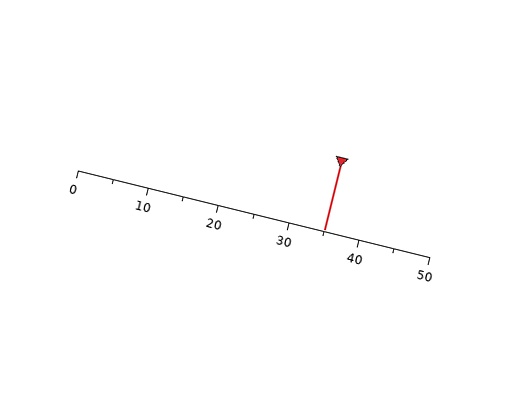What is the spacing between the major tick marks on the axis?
The major ticks are spaced 10 apart.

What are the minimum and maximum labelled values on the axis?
The axis runs from 0 to 50.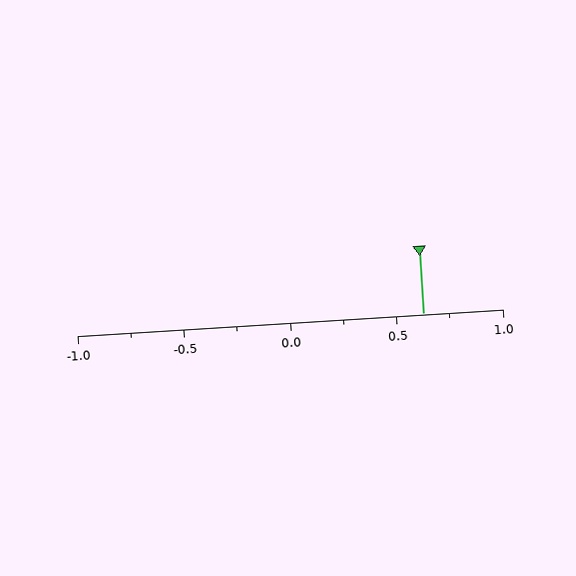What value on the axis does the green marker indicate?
The marker indicates approximately 0.62.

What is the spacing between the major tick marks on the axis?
The major ticks are spaced 0.5 apart.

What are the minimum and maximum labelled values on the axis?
The axis runs from -1.0 to 1.0.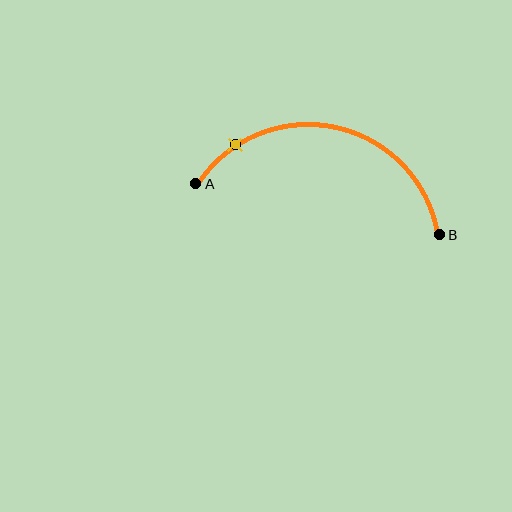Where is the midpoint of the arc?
The arc midpoint is the point on the curve farthest from the straight line joining A and B. It sits above that line.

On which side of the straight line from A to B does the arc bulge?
The arc bulges above the straight line connecting A and B.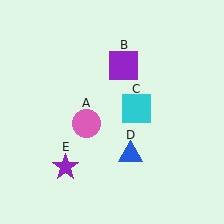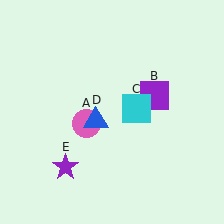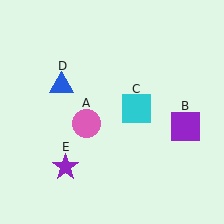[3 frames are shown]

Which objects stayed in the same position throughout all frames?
Pink circle (object A) and cyan square (object C) and purple star (object E) remained stationary.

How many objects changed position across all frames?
2 objects changed position: purple square (object B), blue triangle (object D).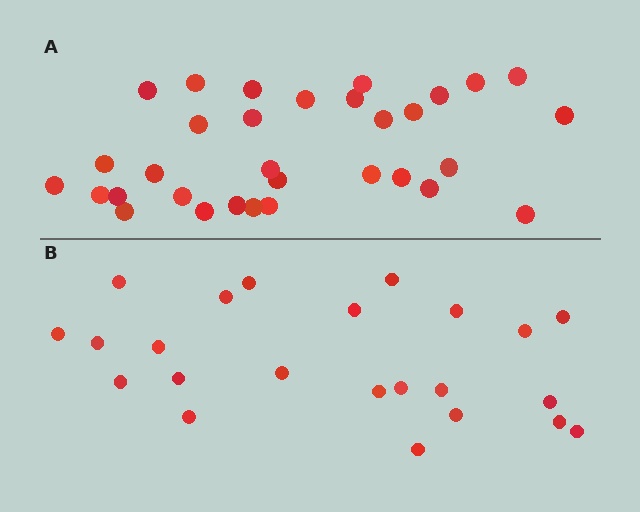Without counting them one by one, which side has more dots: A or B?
Region A (the top region) has more dots.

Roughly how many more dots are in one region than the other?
Region A has roughly 8 or so more dots than region B.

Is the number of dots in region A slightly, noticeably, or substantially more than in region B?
Region A has noticeably more, but not dramatically so. The ratio is roughly 1.4 to 1.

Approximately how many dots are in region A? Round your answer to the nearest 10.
About 30 dots. (The exact count is 32, which rounds to 30.)